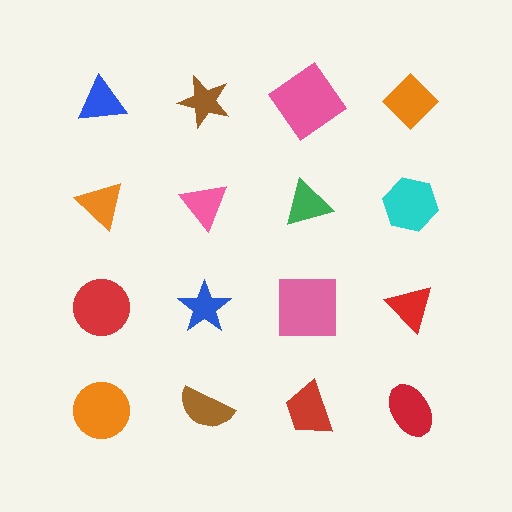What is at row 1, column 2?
A brown star.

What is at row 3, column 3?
A pink square.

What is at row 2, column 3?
A green triangle.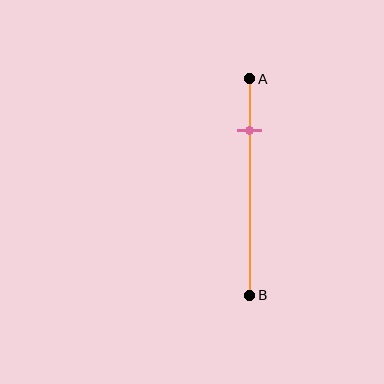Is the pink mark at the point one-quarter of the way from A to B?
Yes, the mark is approximately at the one-quarter point.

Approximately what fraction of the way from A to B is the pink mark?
The pink mark is approximately 25% of the way from A to B.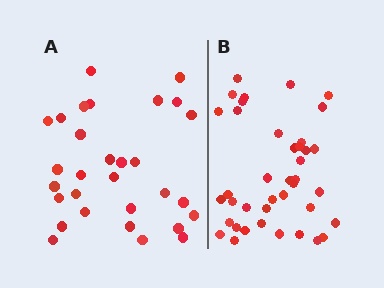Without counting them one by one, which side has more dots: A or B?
Region B (the right region) has more dots.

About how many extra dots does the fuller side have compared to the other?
Region B has roughly 10 or so more dots than region A.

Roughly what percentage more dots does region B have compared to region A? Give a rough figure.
About 35% more.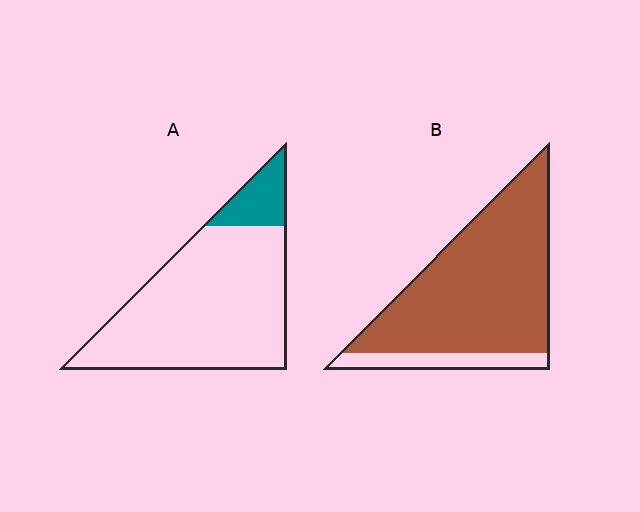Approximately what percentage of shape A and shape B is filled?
A is approximately 15% and B is approximately 85%.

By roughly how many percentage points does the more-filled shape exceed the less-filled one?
By roughly 70 percentage points (B over A).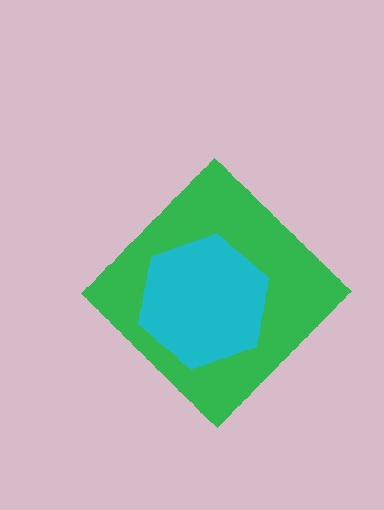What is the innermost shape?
The cyan hexagon.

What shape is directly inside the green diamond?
The cyan hexagon.